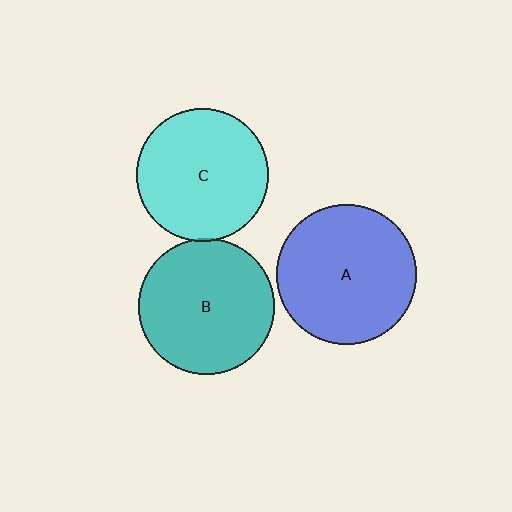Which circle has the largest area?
Circle A (blue).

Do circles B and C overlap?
Yes.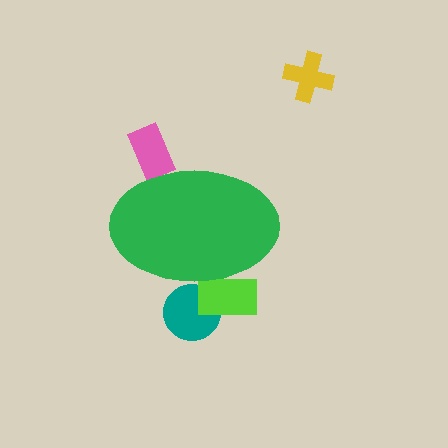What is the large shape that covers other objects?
A green ellipse.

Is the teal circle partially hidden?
Yes, the teal circle is partially hidden behind the green ellipse.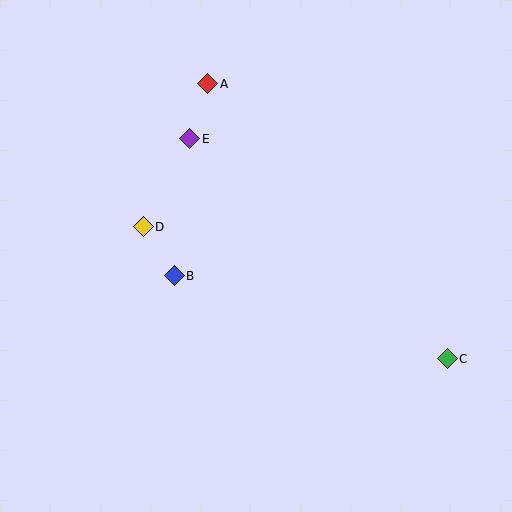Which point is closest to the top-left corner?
Point A is closest to the top-left corner.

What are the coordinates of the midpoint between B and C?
The midpoint between B and C is at (311, 317).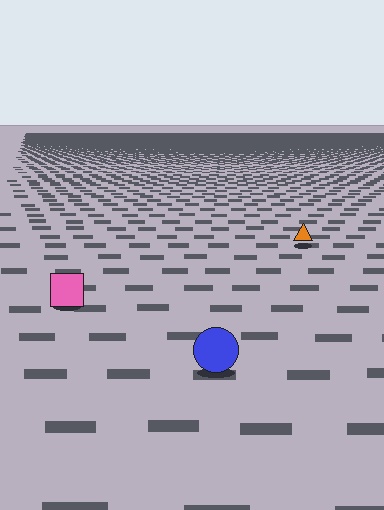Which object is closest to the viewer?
The blue circle is closest. The texture marks near it are larger and more spread out.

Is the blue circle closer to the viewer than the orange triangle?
Yes. The blue circle is closer — you can tell from the texture gradient: the ground texture is coarser near it.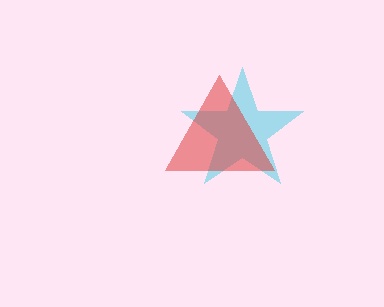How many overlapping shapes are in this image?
There are 2 overlapping shapes in the image.